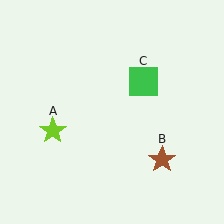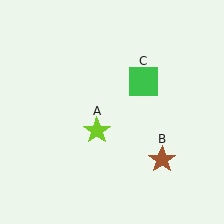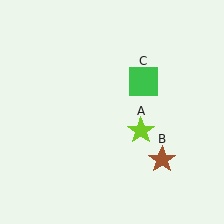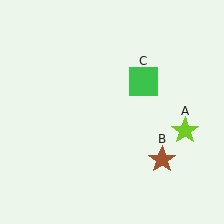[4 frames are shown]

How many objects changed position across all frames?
1 object changed position: lime star (object A).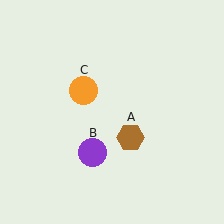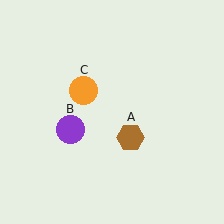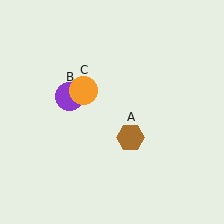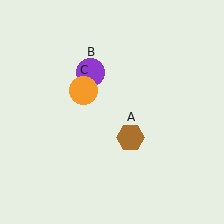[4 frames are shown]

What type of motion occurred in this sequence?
The purple circle (object B) rotated clockwise around the center of the scene.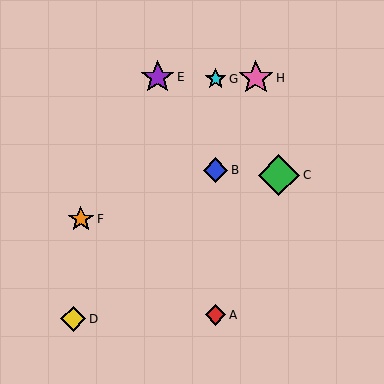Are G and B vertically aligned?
Yes, both are at x≈216.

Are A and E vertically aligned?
No, A is at x≈216 and E is at x≈158.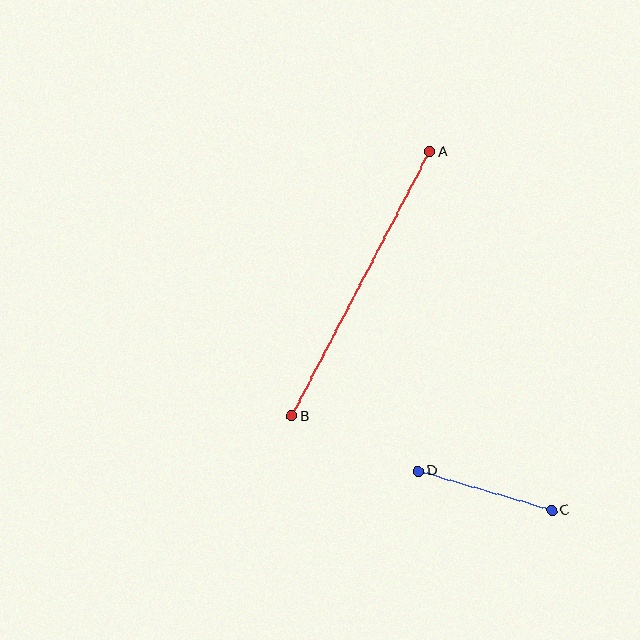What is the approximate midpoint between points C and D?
The midpoint is at approximately (485, 491) pixels.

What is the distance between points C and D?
The distance is approximately 139 pixels.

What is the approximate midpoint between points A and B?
The midpoint is at approximately (361, 284) pixels.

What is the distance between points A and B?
The distance is approximately 298 pixels.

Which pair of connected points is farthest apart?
Points A and B are farthest apart.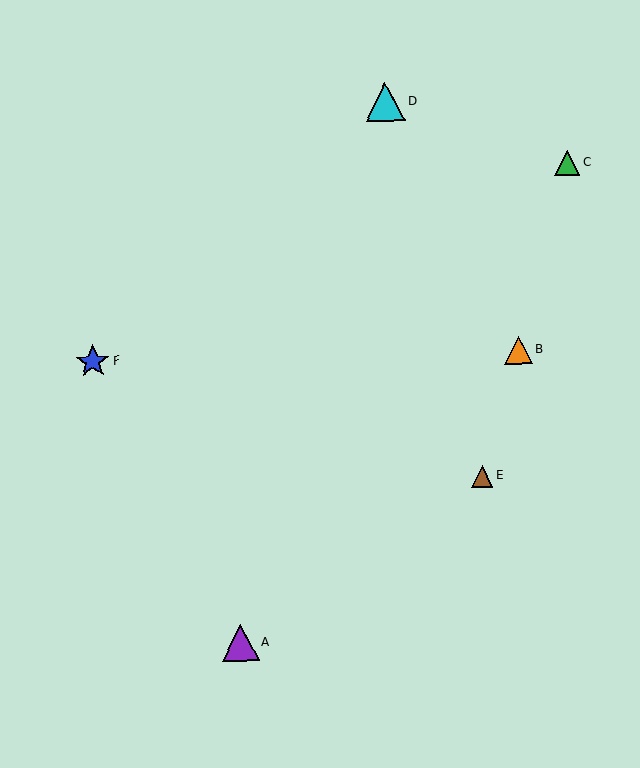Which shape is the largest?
The cyan triangle (labeled D) is the largest.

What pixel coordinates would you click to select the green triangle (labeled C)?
Click at (567, 163) to select the green triangle C.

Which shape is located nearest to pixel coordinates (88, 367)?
The blue star (labeled F) at (93, 362) is nearest to that location.